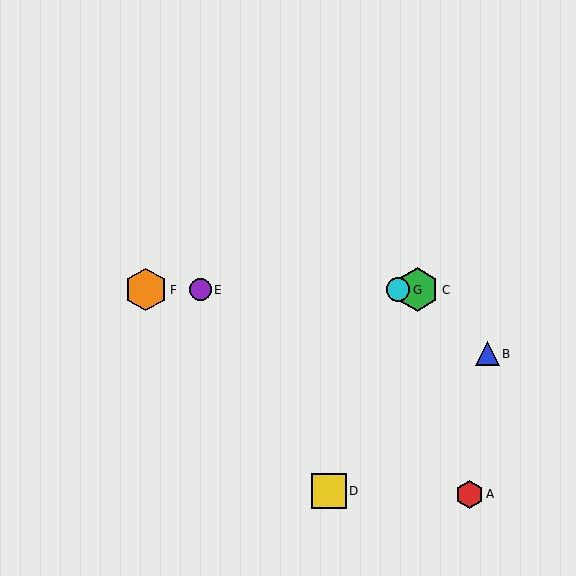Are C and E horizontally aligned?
Yes, both are at y≈290.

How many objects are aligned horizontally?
4 objects (C, E, F, G) are aligned horizontally.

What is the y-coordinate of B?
Object B is at y≈354.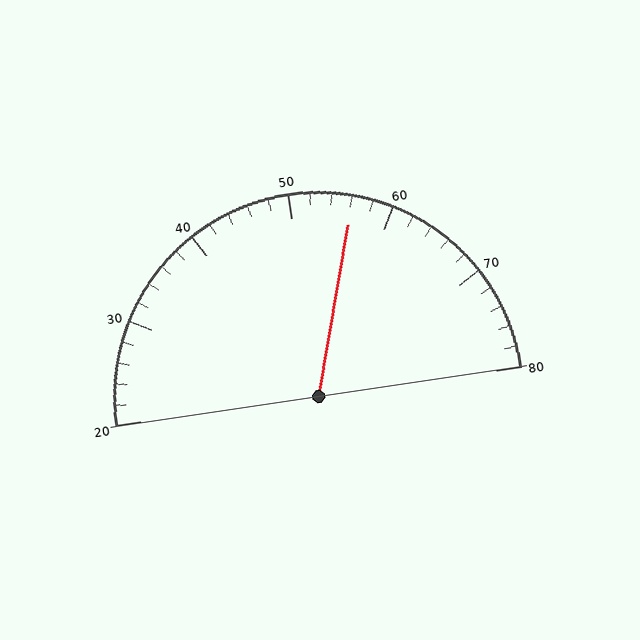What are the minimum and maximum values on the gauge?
The gauge ranges from 20 to 80.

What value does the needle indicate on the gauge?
The needle indicates approximately 56.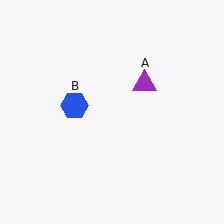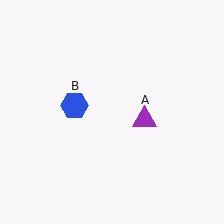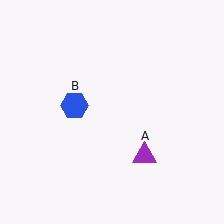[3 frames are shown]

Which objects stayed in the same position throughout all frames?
Blue hexagon (object B) remained stationary.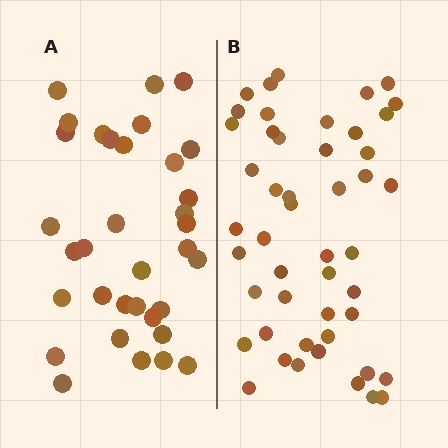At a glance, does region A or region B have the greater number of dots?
Region B (the right region) has more dots.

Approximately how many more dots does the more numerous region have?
Region B has approximately 15 more dots than region A.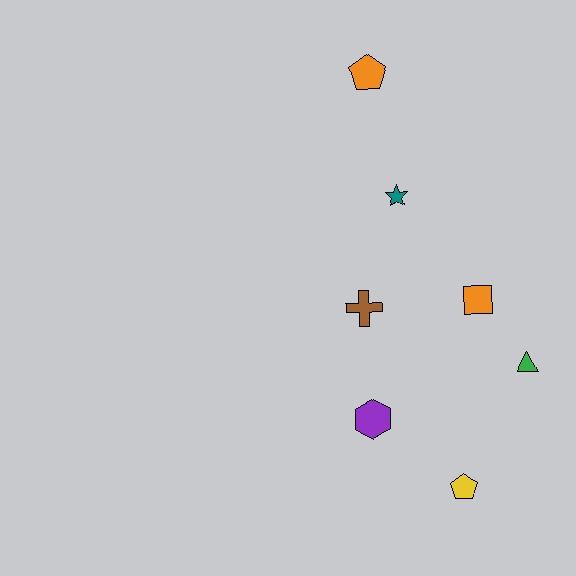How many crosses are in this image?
There is 1 cross.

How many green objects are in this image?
There is 1 green object.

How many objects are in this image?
There are 7 objects.